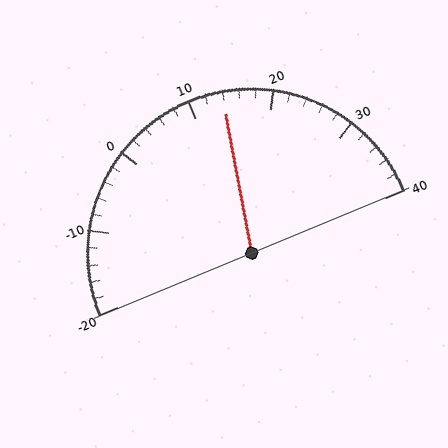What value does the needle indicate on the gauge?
The needle indicates approximately 14.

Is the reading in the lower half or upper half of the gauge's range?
The reading is in the upper half of the range (-20 to 40).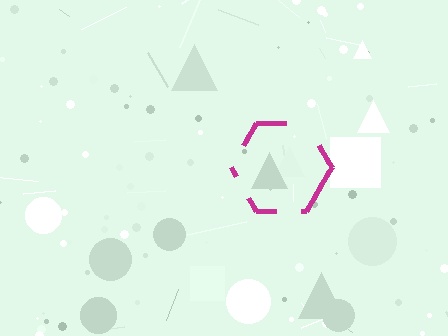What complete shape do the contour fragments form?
The contour fragments form a hexagon.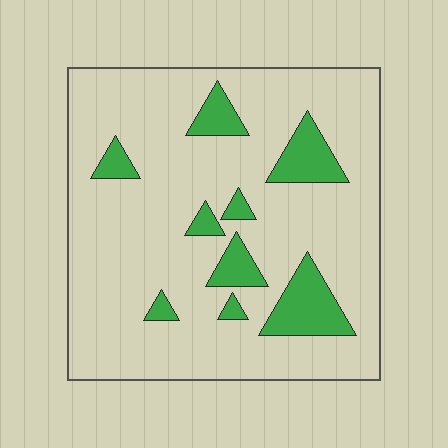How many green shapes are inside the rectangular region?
9.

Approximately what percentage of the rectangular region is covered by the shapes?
Approximately 15%.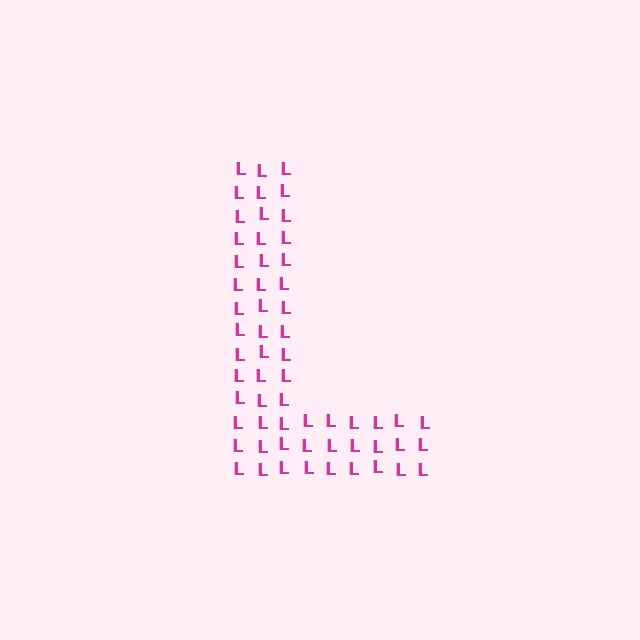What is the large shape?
The large shape is the letter L.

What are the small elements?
The small elements are letter L's.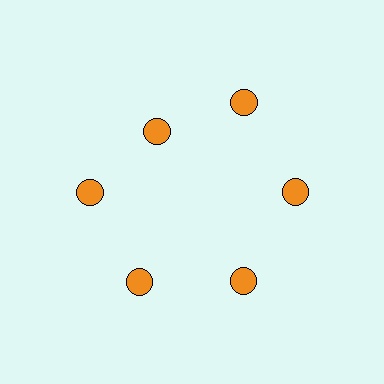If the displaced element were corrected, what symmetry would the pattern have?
It would have 6-fold rotational symmetry — the pattern would map onto itself every 60 degrees.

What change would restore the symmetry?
The symmetry would be restored by moving it outward, back onto the ring so that all 6 circles sit at equal angles and equal distance from the center.